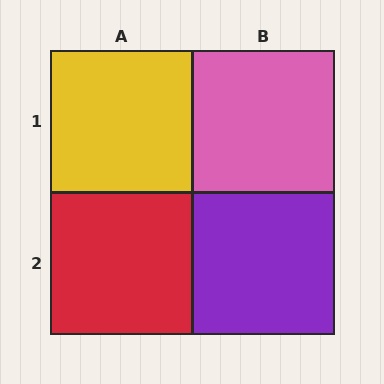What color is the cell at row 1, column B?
Pink.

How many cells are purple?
1 cell is purple.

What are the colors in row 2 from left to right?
Red, purple.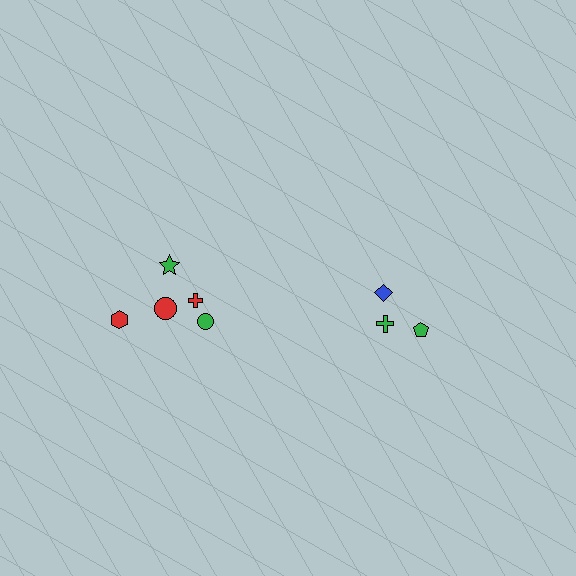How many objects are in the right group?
There are 3 objects.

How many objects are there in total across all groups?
There are 8 objects.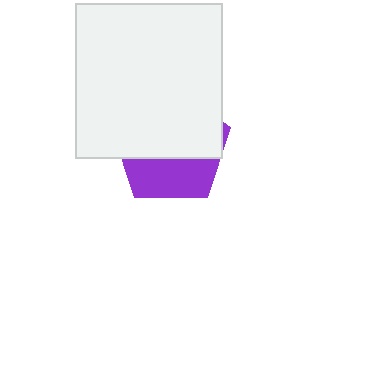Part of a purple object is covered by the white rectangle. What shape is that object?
It is a pentagon.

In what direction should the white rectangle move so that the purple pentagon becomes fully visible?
The white rectangle should move up. That is the shortest direction to clear the overlap and leave the purple pentagon fully visible.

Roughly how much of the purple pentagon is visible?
A small part of it is visible (roughly 36%).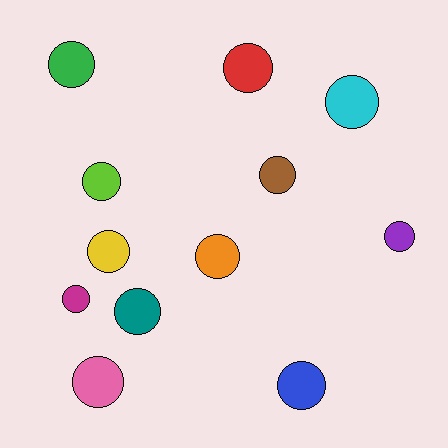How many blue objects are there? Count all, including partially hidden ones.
There is 1 blue object.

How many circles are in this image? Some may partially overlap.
There are 12 circles.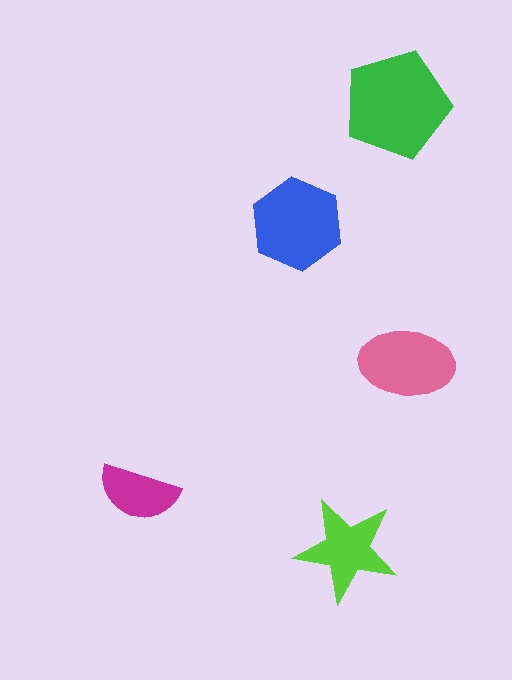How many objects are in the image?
There are 5 objects in the image.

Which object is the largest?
The green pentagon.